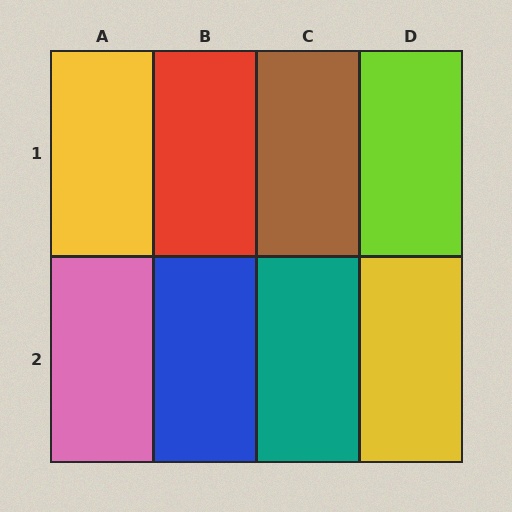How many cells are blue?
1 cell is blue.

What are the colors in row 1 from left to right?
Yellow, red, brown, lime.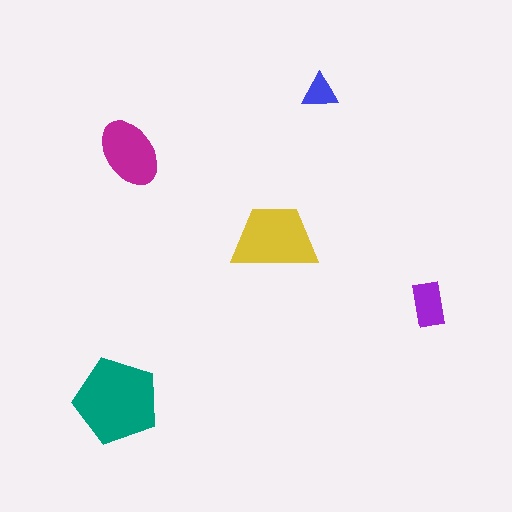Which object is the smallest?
The blue triangle.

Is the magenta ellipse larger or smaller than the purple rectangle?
Larger.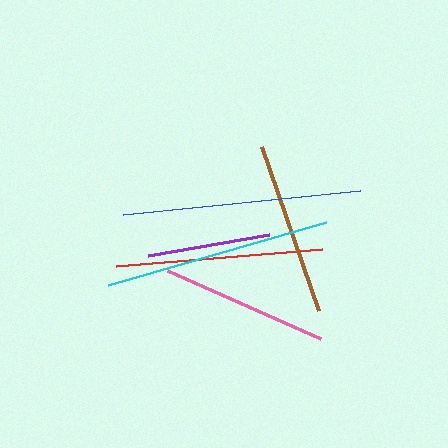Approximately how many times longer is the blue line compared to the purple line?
The blue line is approximately 1.9 times the length of the purple line.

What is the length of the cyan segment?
The cyan segment is approximately 226 pixels long.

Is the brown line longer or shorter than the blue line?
The blue line is longer than the brown line.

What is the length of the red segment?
The red segment is approximately 207 pixels long.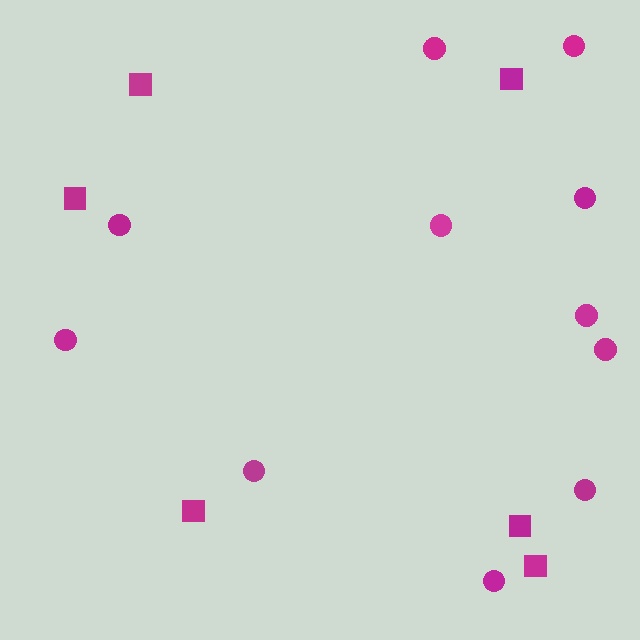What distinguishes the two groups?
There are 2 groups: one group of squares (6) and one group of circles (11).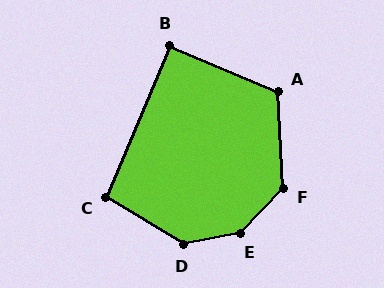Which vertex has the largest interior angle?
E, at approximately 145 degrees.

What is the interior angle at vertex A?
Approximately 116 degrees (obtuse).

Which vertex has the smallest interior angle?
B, at approximately 90 degrees.